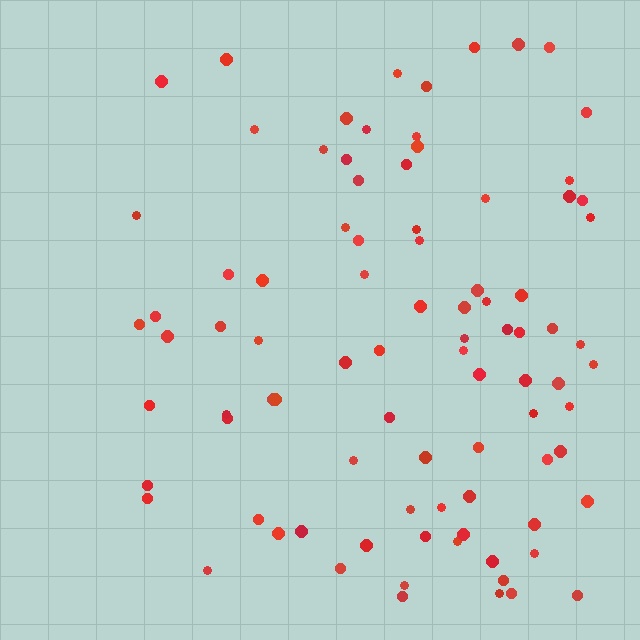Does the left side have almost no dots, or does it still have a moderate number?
Still a moderate number, just noticeably fewer than the right.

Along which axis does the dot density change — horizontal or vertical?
Horizontal.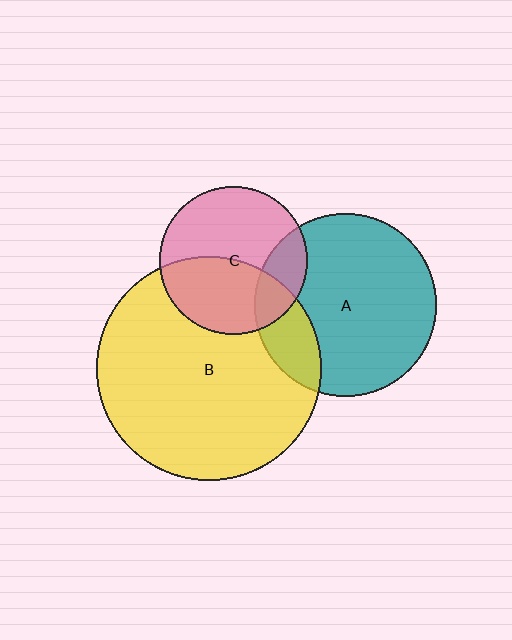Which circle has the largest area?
Circle B (yellow).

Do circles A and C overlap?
Yes.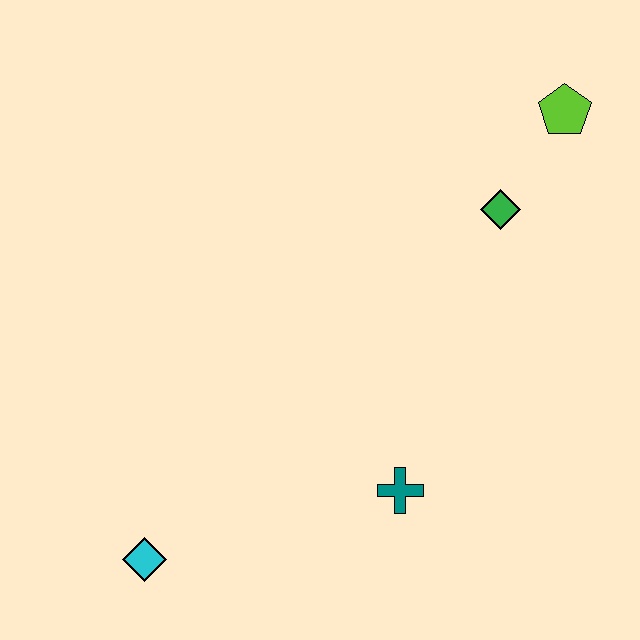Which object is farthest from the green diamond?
The cyan diamond is farthest from the green diamond.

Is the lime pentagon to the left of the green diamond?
No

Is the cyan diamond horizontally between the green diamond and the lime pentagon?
No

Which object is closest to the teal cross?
The cyan diamond is closest to the teal cross.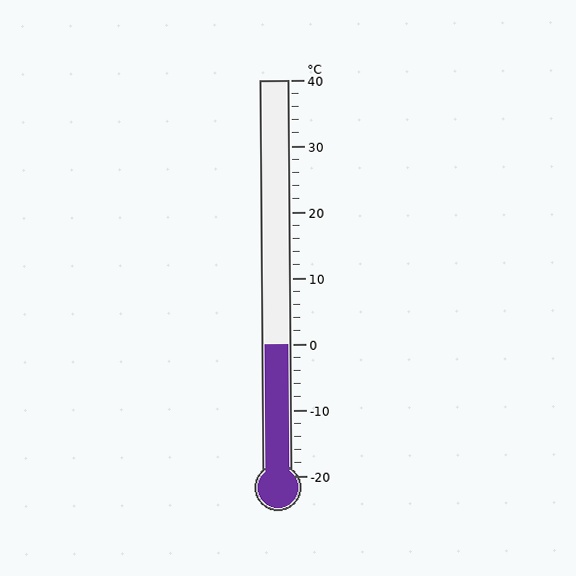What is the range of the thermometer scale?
The thermometer scale ranges from -20°C to 40°C.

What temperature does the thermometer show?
The thermometer shows approximately 0°C.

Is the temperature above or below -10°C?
The temperature is above -10°C.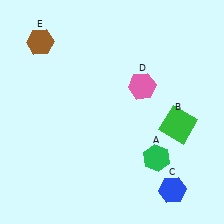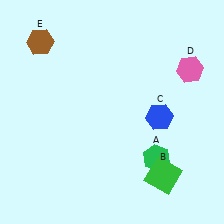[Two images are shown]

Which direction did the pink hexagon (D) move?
The pink hexagon (D) moved right.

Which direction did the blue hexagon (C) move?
The blue hexagon (C) moved up.